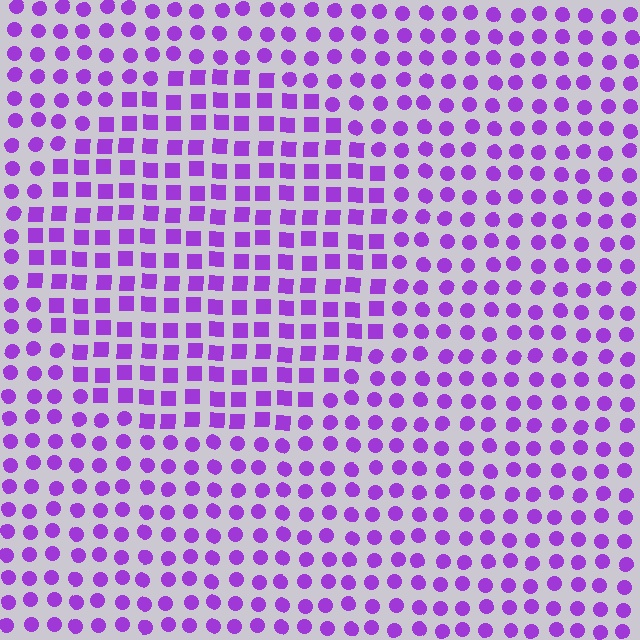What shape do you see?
I see a circle.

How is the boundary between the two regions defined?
The boundary is defined by a change in element shape: squares inside vs. circles outside. All elements share the same color and spacing.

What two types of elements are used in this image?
The image uses squares inside the circle region and circles outside it.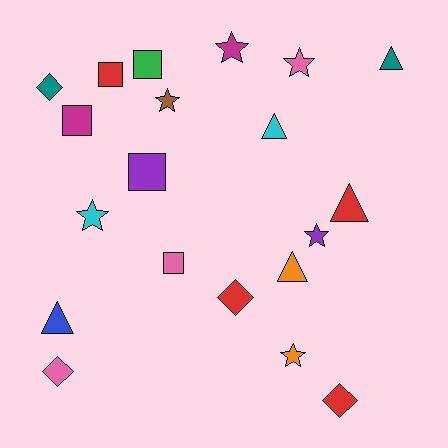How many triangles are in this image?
There are 5 triangles.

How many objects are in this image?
There are 20 objects.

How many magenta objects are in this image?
There are 2 magenta objects.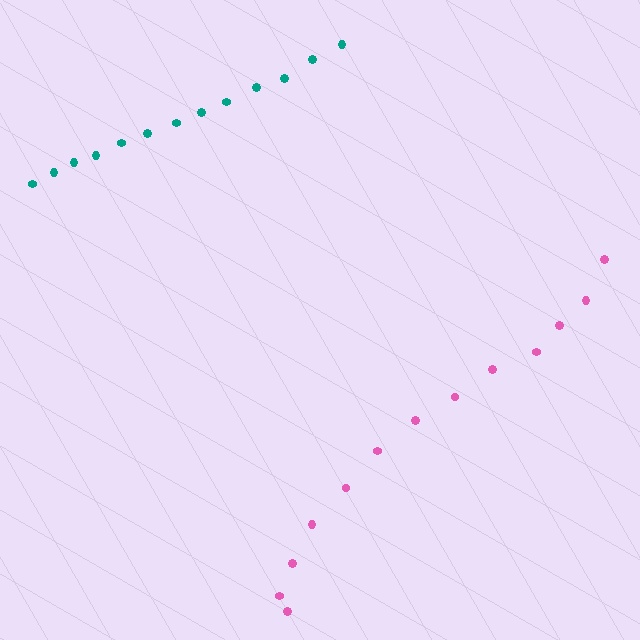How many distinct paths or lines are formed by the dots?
There are 2 distinct paths.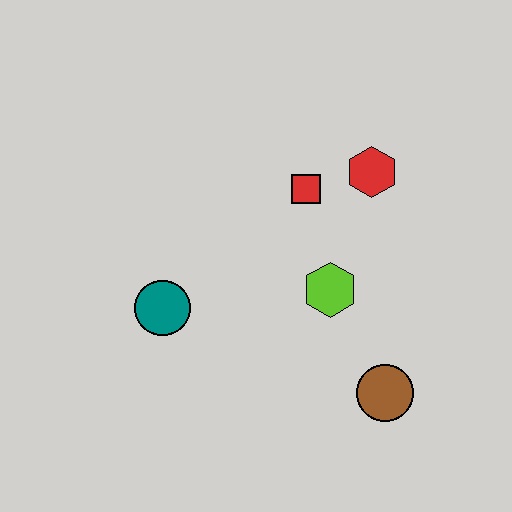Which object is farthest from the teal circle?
The red hexagon is farthest from the teal circle.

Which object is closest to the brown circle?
The lime hexagon is closest to the brown circle.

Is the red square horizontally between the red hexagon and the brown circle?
No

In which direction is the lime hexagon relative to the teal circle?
The lime hexagon is to the right of the teal circle.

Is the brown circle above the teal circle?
No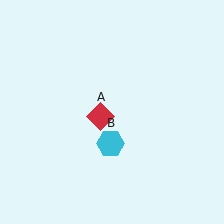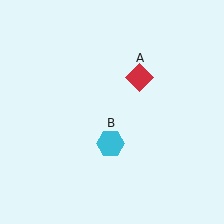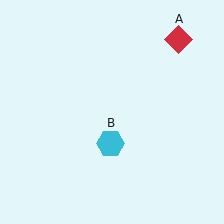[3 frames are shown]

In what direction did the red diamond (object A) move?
The red diamond (object A) moved up and to the right.